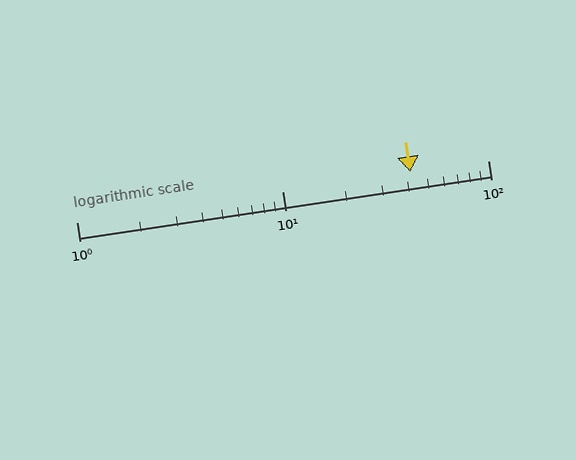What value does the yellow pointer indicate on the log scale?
The pointer indicates approximately 42.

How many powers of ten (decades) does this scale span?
The scale spans 2 decades, from 1 to 100.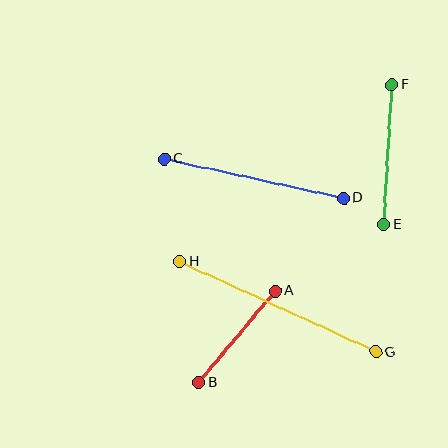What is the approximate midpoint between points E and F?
The midpoint is at approximately (388, 155) pixels.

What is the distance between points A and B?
The distance is approximately 119 pixels.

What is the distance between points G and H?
The distance is approximately 216 pixels.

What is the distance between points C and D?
The distance is approximately 183 pixels.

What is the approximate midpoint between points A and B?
The midpoint is at approximately (237, 337) pixels.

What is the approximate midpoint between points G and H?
The midpoint is at approximately (278, 307) pixels.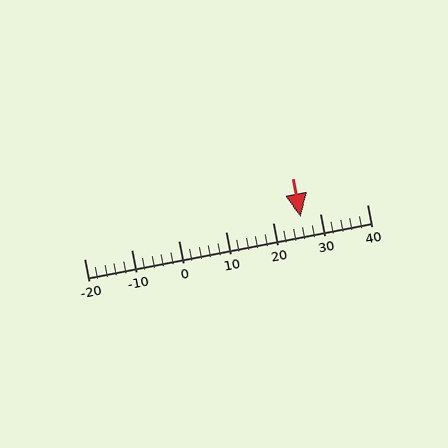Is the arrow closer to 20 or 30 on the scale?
The arrow is closer to 30.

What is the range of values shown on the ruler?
The ruler shows values from -20 to 40.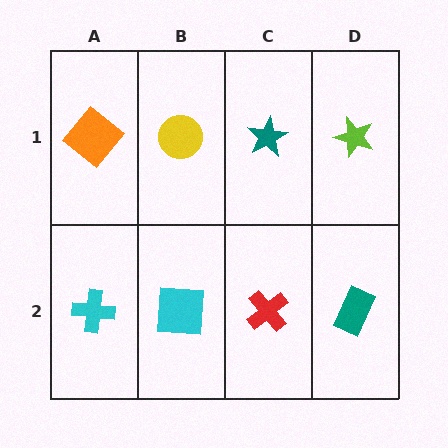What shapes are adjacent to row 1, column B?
A cyan square (row 2, column B), an orange diamond (row 1, column A), a teal star (row 1, column C).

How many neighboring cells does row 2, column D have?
2.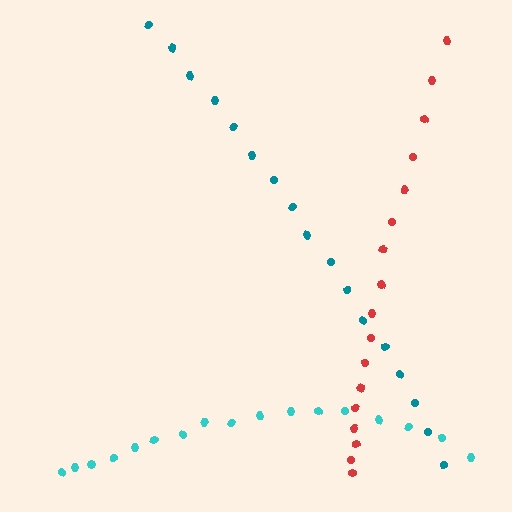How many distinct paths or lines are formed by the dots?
There are 3 distinct paths.